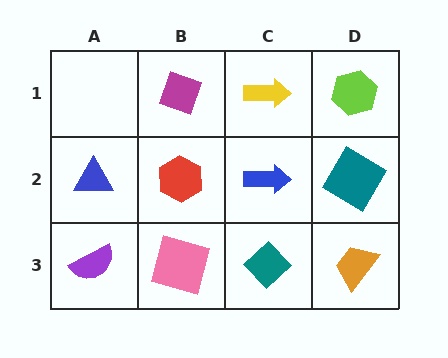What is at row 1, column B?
A magenta diamond.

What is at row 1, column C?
A yellow arrow.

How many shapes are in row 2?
4 shapes.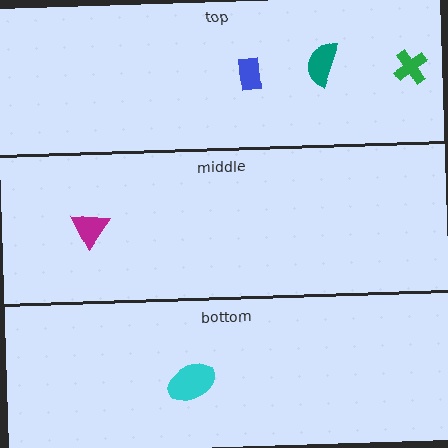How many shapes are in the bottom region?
1.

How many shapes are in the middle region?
1.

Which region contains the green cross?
The top region.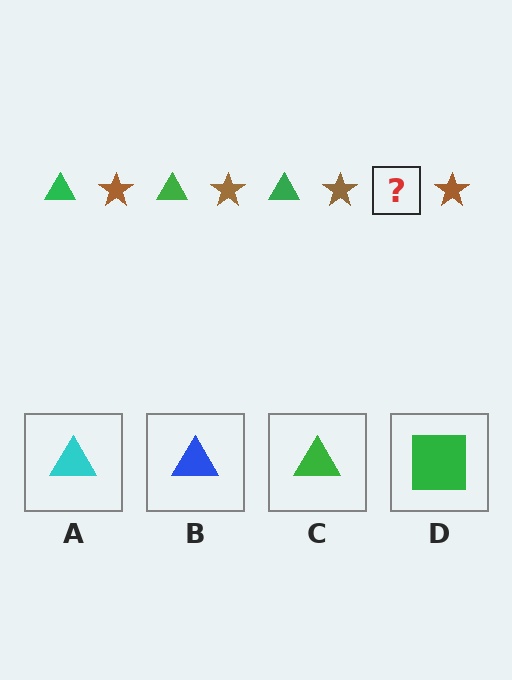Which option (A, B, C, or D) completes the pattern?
C.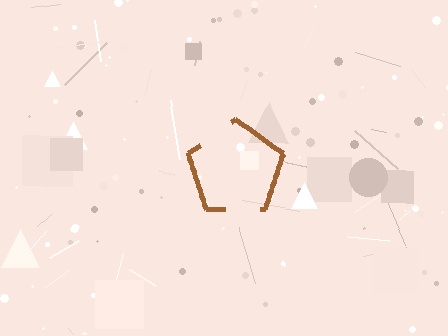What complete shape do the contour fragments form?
The contour fragments form a pentagon.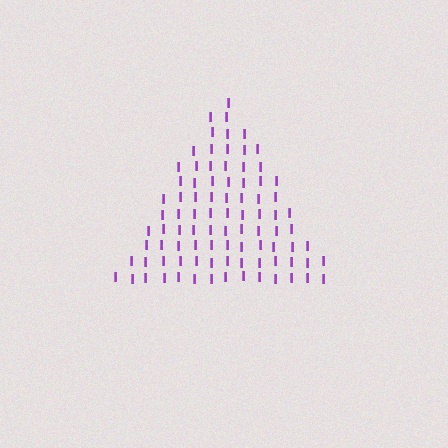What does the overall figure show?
The overall figure shows a triangle.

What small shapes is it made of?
It is made of small letter I's.